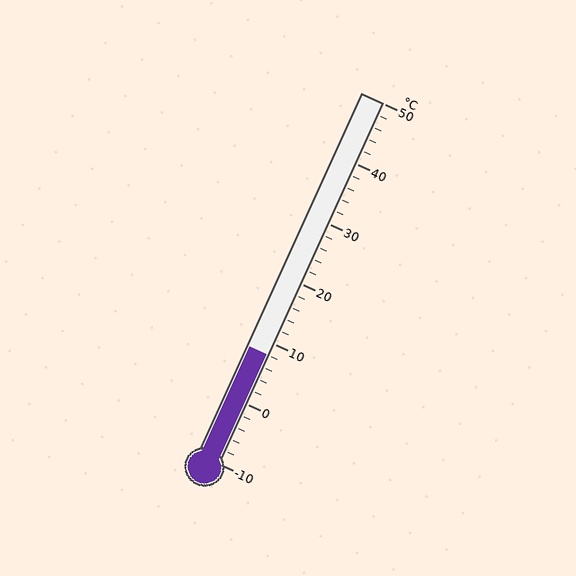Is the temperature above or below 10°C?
The temperature is below 10°C.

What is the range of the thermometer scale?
The thermometer scale ranges from -10°C to 50°C.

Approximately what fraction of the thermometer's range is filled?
The thermometer is filled to approximately 30% of its range.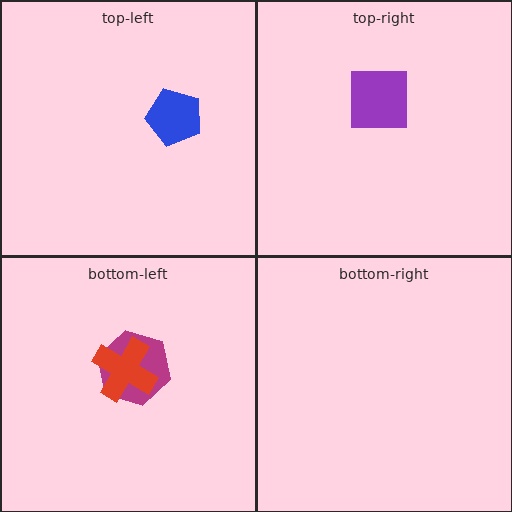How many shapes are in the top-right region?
1.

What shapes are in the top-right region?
The purple square.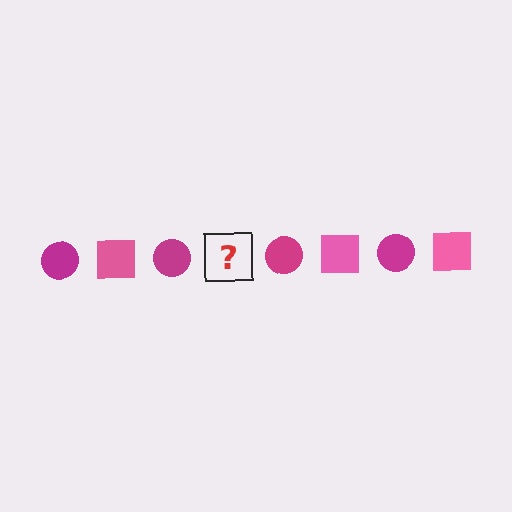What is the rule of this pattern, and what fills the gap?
The rule is that the pattern alternates between magenta circle and pink square. The gap should be filled with a pink square.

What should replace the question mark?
The question mark should be replaced with a pink square.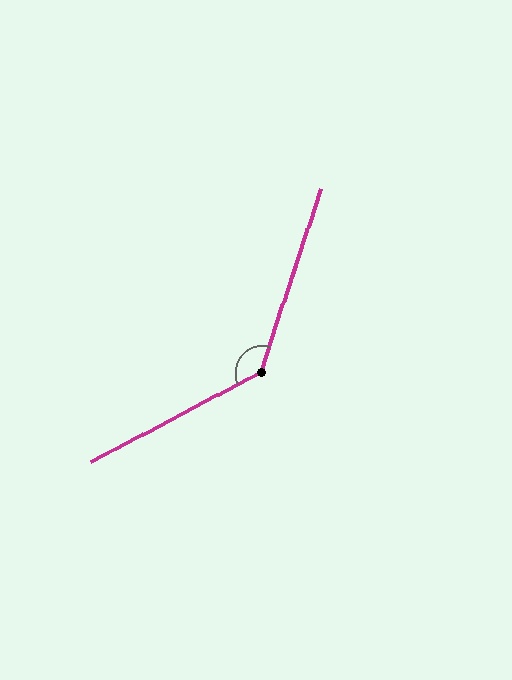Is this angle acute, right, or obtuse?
It is obtuse.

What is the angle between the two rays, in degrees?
Approximately 136 degrees.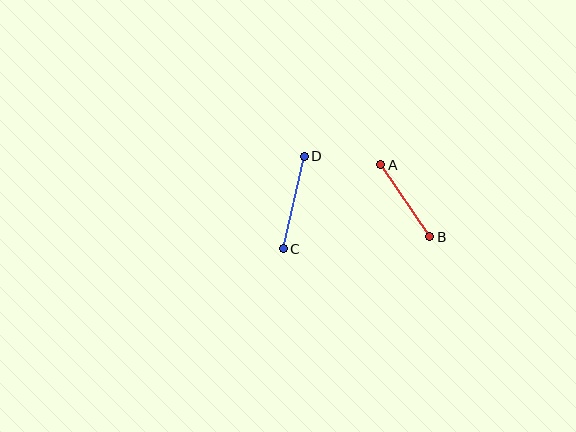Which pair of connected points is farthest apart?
Points C and D are farthest apart.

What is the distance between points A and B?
The distance is approximately 87 pixels.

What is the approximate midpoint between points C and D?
The midpoint is at approximately (294, 203) pixels.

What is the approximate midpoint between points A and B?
The midpoint is at approximately (405, 201) pixels.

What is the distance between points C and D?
The distance is approximately 95 pixels.